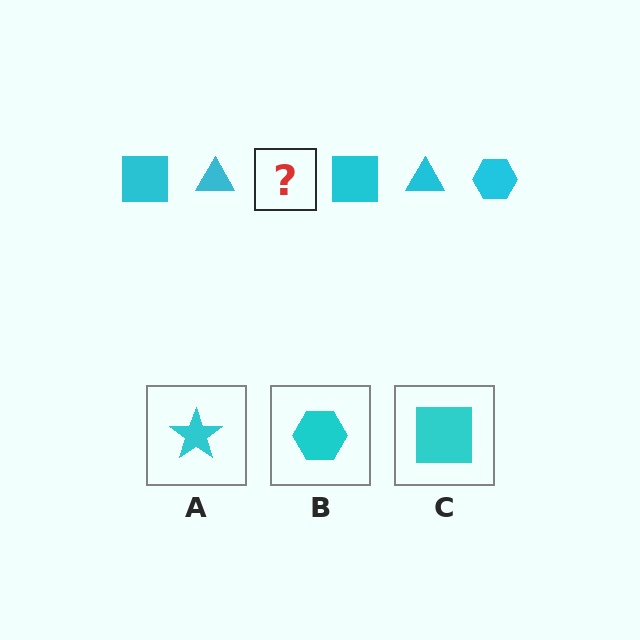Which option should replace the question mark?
Option B.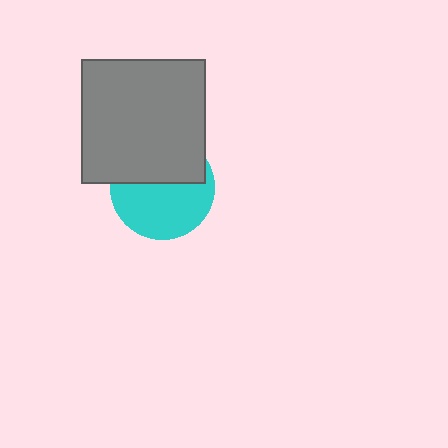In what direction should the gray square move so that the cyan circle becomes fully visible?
The gray square should move up. That is the shortest direction to clear the overlap and leave the cyan circle fully visible.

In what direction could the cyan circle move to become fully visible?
The cyan circle could move down. That would shift it out from behind the gray square entirely.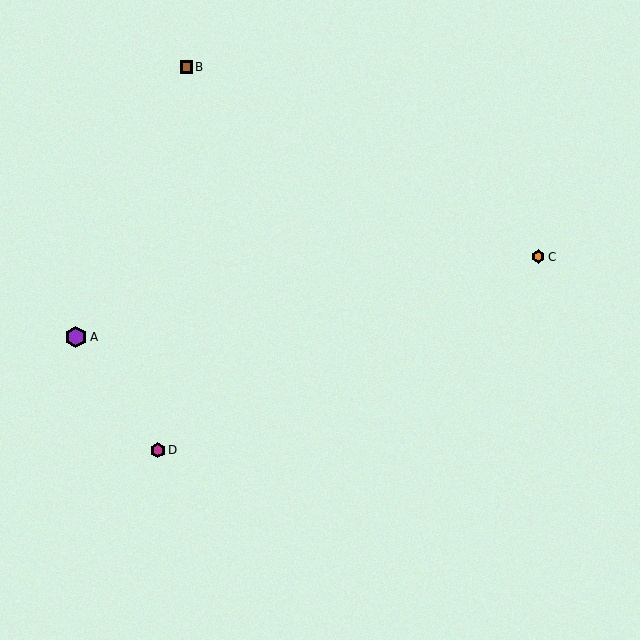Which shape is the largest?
The purple hexagon (labeled A) is the largest.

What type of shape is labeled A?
Shape A is a purple hexagon.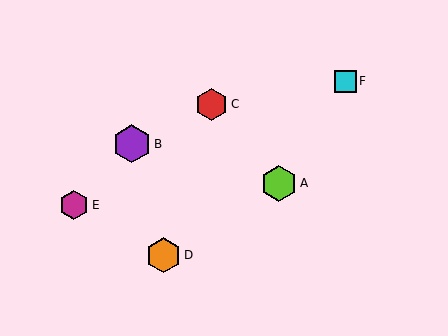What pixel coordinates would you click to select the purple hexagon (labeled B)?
Click at (132, 144) to select the purple hexagon B.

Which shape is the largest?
The purple hexagon (labeled B) is the largest.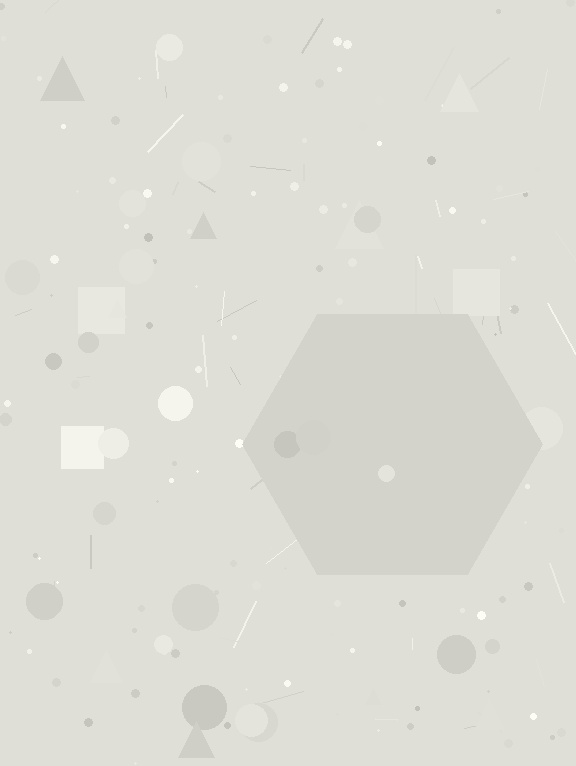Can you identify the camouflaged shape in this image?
The camouflaged shape is a hexagon.